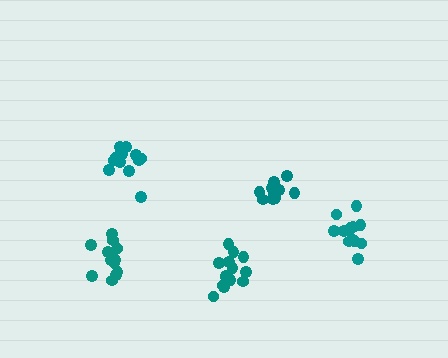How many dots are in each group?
Group 1: 14 dots, Group 2: 12 dots, Group 3: 14 dots, Group 4: 13 dots, Group 5: 11 dots (64 total).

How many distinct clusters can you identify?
There are 5 distinct clusters.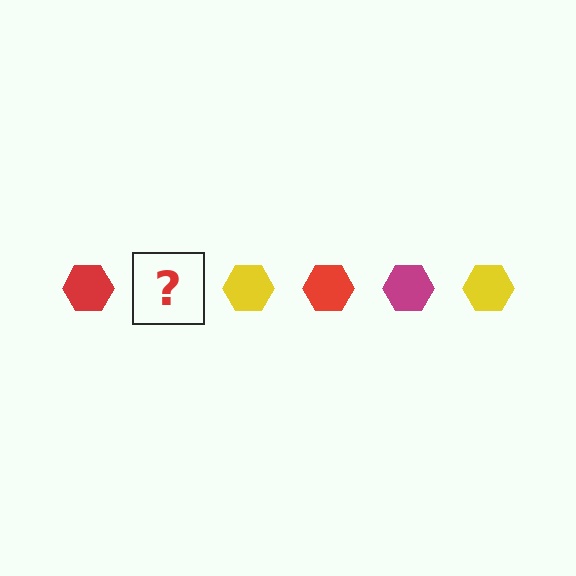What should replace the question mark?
The question mark should be replaced with a magenta hexagon.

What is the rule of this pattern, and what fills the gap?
The rule is that the pattern cycles through red, magenta, yellow hexagons. The gap should be filled with a magenta hexagon.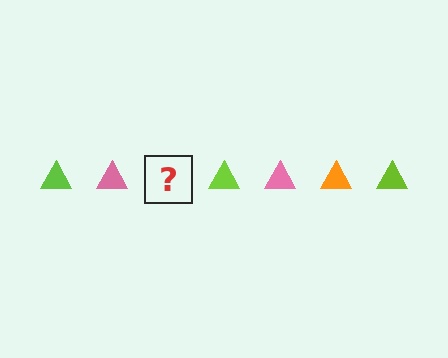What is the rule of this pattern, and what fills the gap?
The rule is that the pattern cycles through lime, pink, orange triangles. The gap should be filled with an orange triangle.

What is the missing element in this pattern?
The missing element is an orange triangle.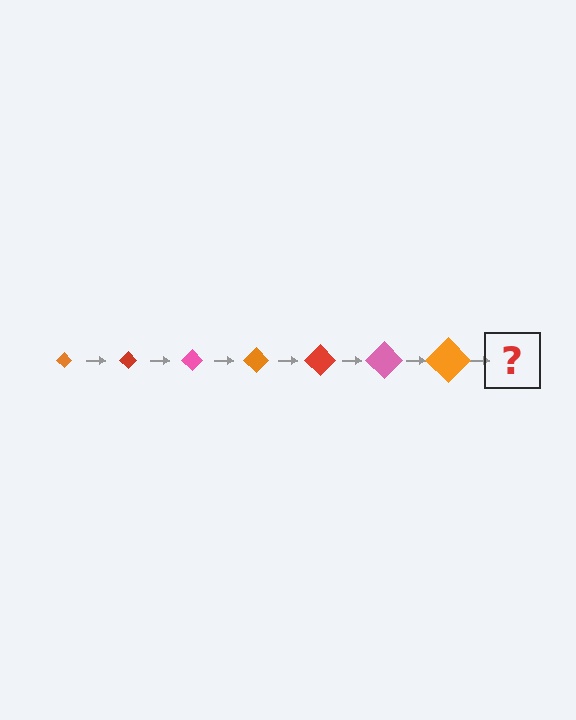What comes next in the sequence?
The next element should be a red diamond, larger than the previous one.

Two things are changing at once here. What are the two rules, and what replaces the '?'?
The two rules are that the diamond grows larger each step and the color cycles through orange, red, and pink. The '?' should be a red diamond, larger than the previous one.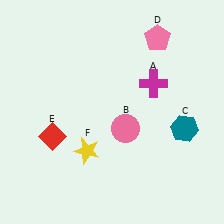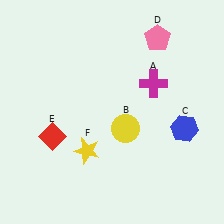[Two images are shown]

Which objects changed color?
B changed from pink to yellow. C changed from teal to blue.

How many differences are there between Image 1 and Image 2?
There are 2 differences between the two images.